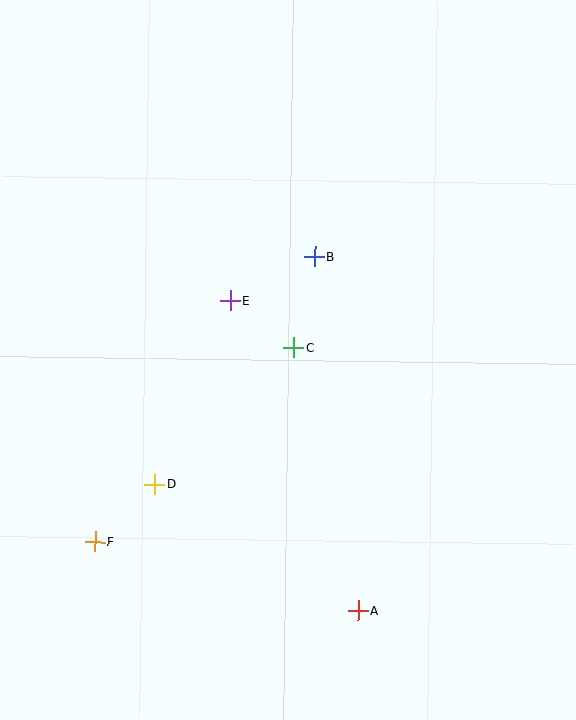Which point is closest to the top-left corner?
Point E is closest to the top-left corner.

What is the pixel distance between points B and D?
The distance between B and D is 278 pixels.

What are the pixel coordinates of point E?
Point E is at (230, 301).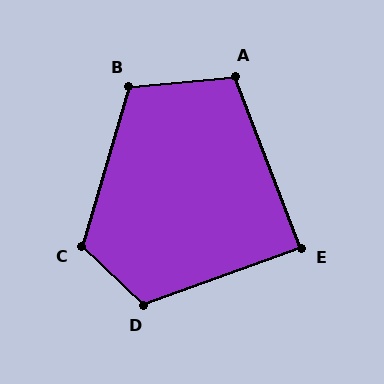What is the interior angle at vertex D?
Approximately 117 degrees (obtuse).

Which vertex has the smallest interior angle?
E, at approximately 89 degrees.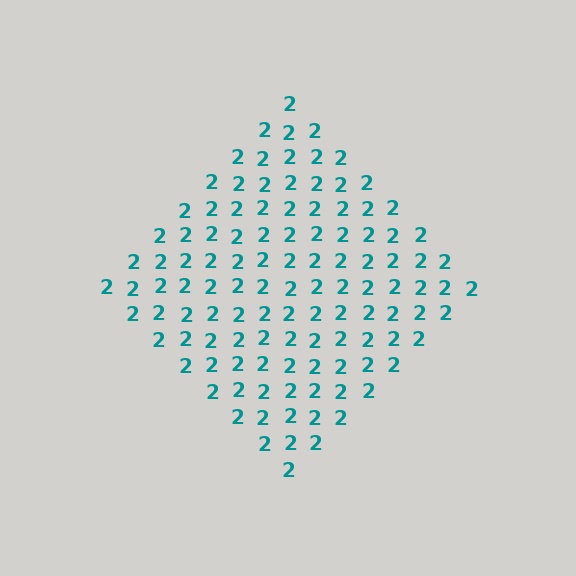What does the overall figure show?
The overall figure shows a diamond.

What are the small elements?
The small elements are digit 2's.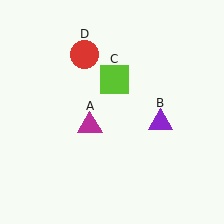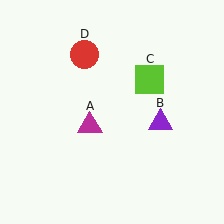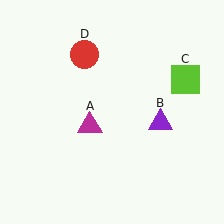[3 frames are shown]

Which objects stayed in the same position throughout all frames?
Magenta triangle (object A) and purple triangle (object B) and red circle (object D) remained stationary.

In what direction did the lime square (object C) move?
The lime square (object C) moved right.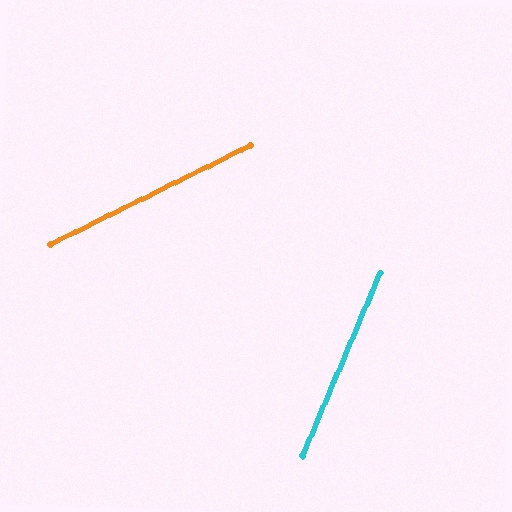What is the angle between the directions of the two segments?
Approximately 41 degrees.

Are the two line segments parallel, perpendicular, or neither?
Neither parallel nor perpendicular — they differ by about 41°.